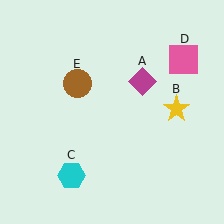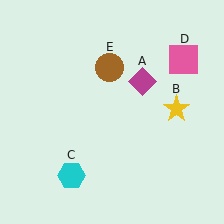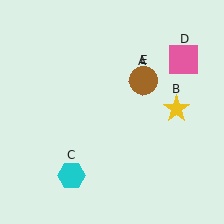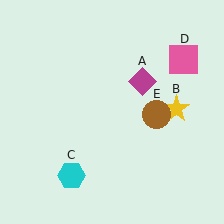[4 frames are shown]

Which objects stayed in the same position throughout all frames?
Magenta diamond (object A) and yellow star (object B) and cyan hexagon (object C) and pink square (object D) remained stationary.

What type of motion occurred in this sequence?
The brown circle (object E) rotated clockwise around the center of the scene.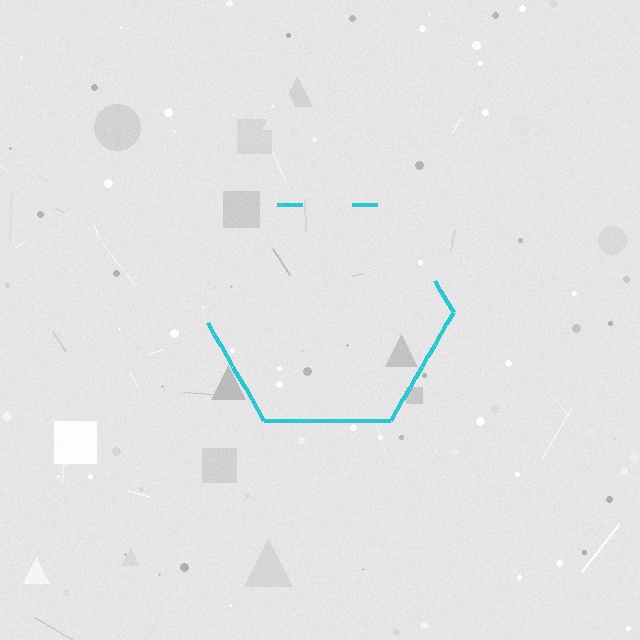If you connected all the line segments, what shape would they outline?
They would outline a hexagon.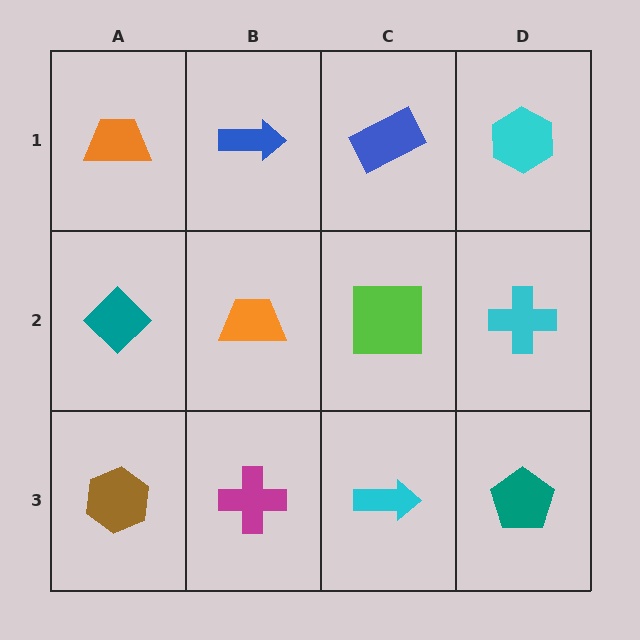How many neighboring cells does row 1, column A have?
2.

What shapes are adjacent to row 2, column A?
An orange trapezoid (row 1, column A), a brown hexagon (row 3, column A), an orange trapezoid (row 2, column B).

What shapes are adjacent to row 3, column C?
A lime square (row 2, column C), a magenta cross (row 3, column B), a teal pentagon (row 3, column D).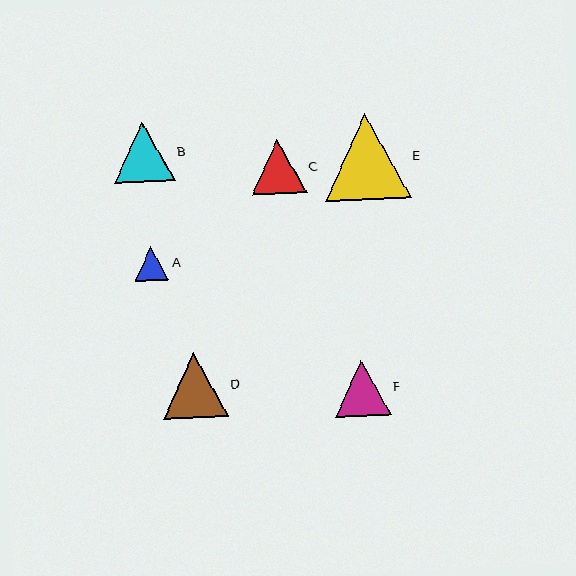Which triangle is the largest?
Triangle E is the largest with a size of approximately 86 pixels.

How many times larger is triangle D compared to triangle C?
Triangle D is approximately 1.2 times the size of triangle C.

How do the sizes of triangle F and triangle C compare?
Triangle F and triangle C are approximately the same size.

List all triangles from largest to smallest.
From largest to smallest: E, D, B, F, C, A.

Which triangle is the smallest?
Triangle A is the smallest with a size of approximately 34 pixels.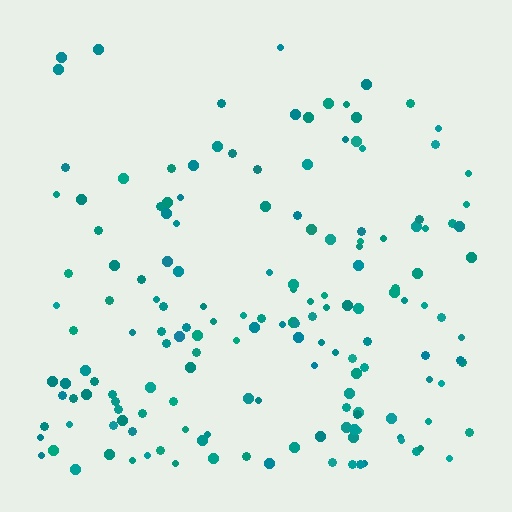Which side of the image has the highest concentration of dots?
The bottom.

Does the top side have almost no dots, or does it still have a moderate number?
Still a moderate number, just noticeably fewer than the bottom.